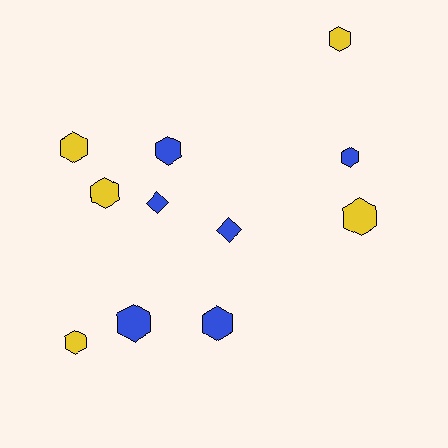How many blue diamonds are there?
There are 2 blue diamonds.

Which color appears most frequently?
Blue, with 6 objects.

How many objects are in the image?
There are 11 objects.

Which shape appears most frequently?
Hexagon, with 9 objects.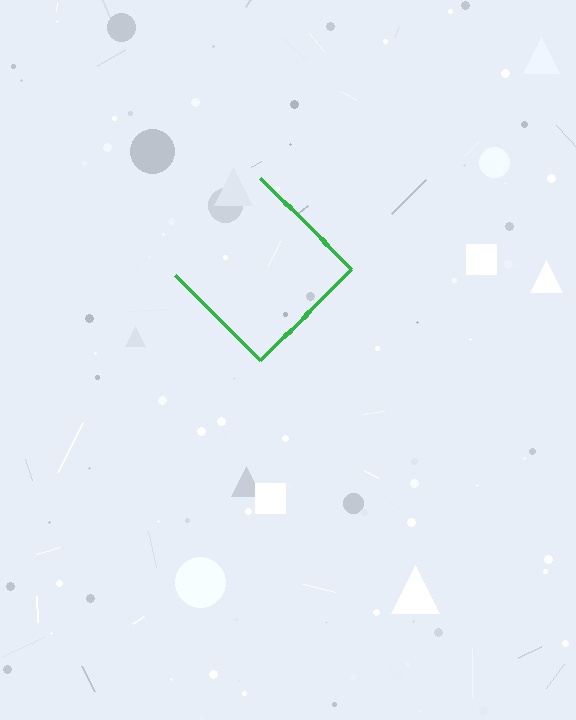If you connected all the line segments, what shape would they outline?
They would outline a diamond.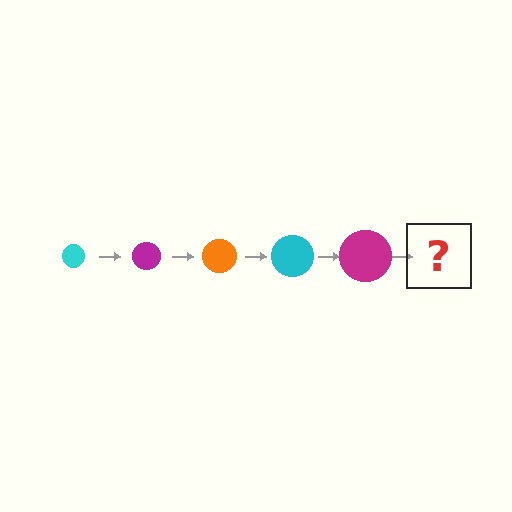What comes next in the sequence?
The next element should be an orange circle, larger than the previous one.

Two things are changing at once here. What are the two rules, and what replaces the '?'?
The two rules are that the circle grows larger each step and the color cycles through cyan, magenta, and orange. The '?' should be an orange circle, larger than the previous one.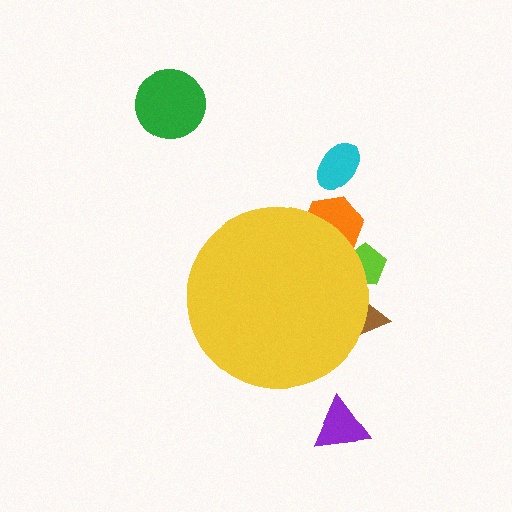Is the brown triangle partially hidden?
Yes, the brown triangle is partially hidden behind the yellow circle.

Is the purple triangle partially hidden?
No, the purple triangle is fully visible.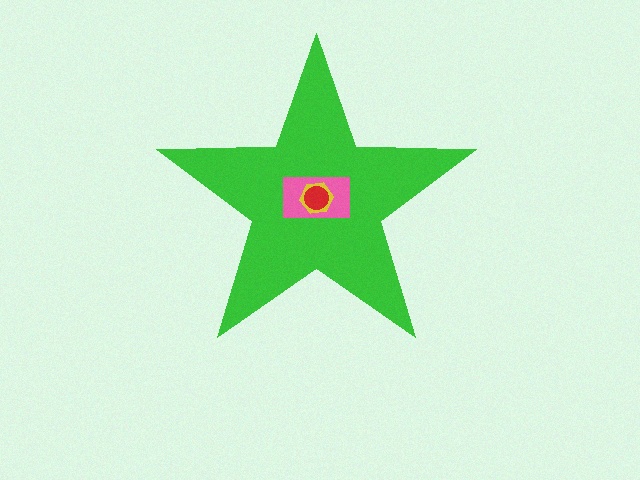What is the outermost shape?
The green star.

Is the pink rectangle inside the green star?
Yes.